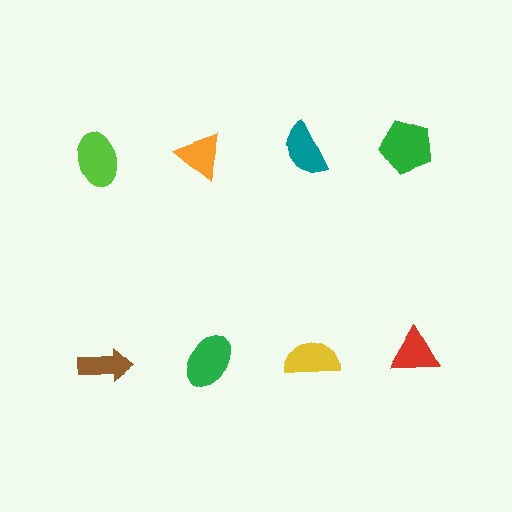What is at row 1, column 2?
An orange triangle.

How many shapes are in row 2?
4 shapes.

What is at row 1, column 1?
A lime ellipse.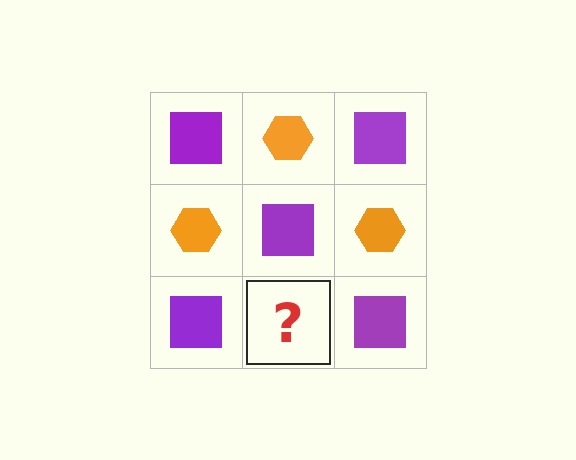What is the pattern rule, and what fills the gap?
The rule is that it alternates purple square and orange hexagon in a checkerboard pattern. The gap should be filled with an orange hexagon.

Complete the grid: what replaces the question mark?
The question mark should be replaced with an orange hexagon.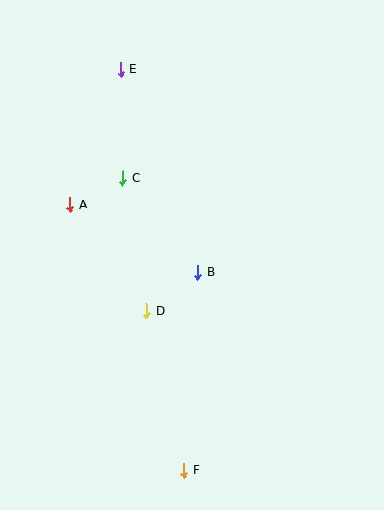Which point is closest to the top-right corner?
Point E is closest to the top-right corner.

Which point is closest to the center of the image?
Point B at (198, 273) is closest to the center.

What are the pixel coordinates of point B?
Point B is at (198, 273).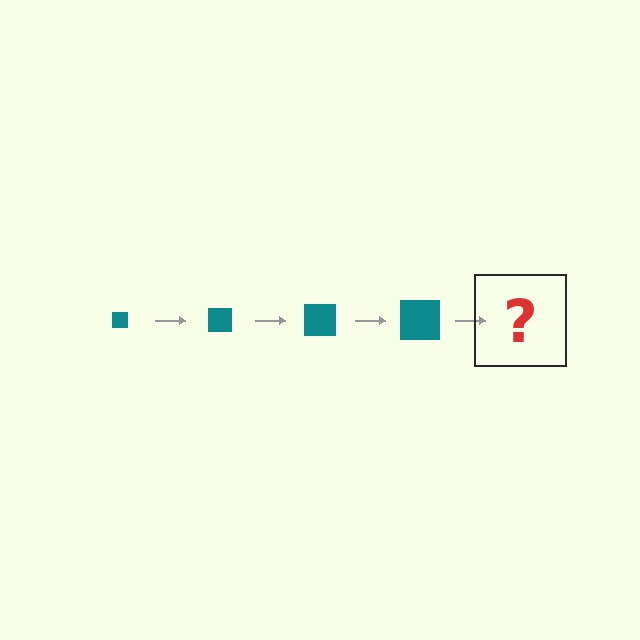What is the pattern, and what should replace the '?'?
The pattern is that the square gets progressively larger each step. The '?' should be a teal square, larger than the previous one.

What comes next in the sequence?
The next element should be a teal square, larger than the previous one.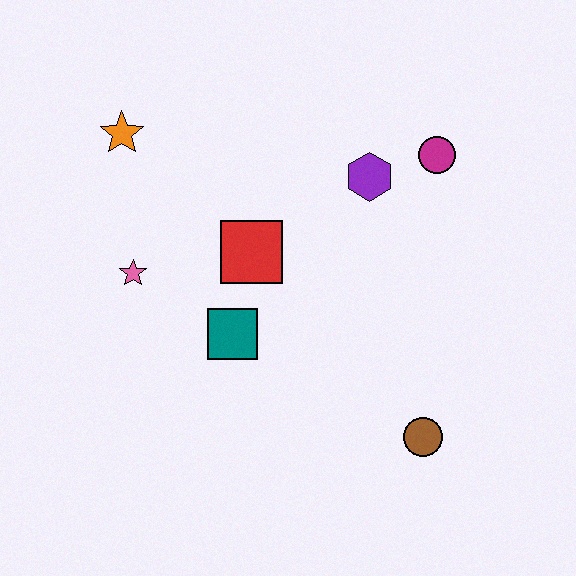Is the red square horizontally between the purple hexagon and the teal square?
Yes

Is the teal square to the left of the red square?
Yes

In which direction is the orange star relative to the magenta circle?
The orange star is to the left of the magenta circle.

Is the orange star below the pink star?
No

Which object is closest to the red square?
The teal square is closest to the red square.